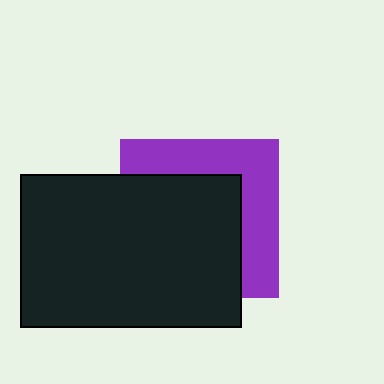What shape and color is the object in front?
The object in front is a black rectangle.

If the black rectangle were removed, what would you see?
You would see the complete purple square.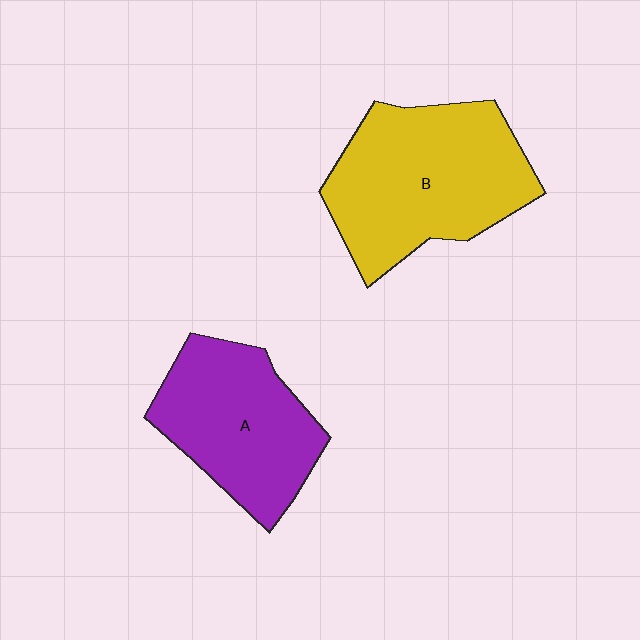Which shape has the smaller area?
Shape A (purple).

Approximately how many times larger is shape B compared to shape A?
Approximately 1.3 times.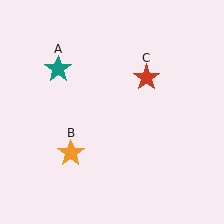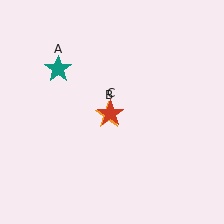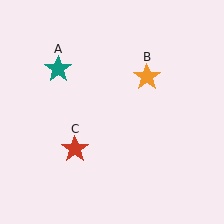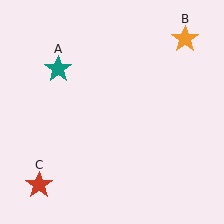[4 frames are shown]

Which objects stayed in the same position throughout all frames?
Teal star (object A) remained stationary.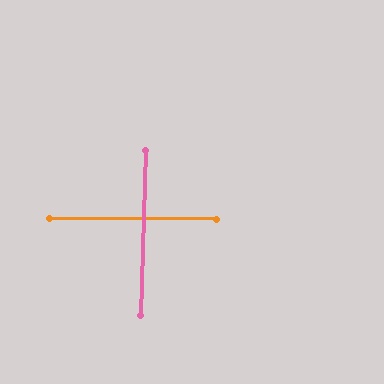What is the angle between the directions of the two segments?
Approximately 89 degrees.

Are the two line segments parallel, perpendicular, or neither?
Perpendicular — they meet at approximately 89°.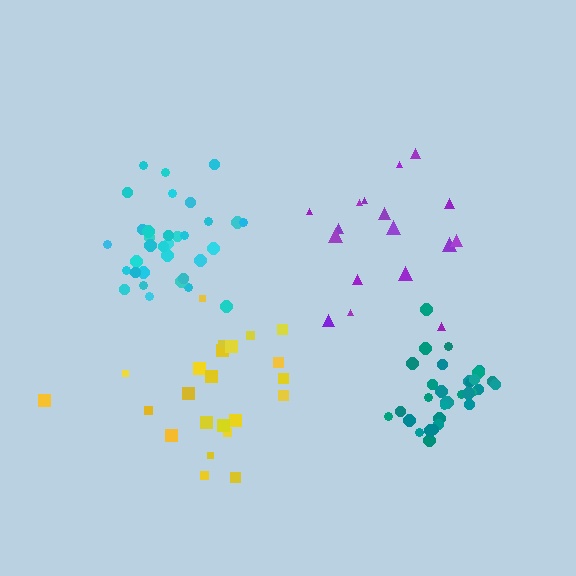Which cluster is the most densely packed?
Teal.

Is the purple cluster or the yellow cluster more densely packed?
Yellow.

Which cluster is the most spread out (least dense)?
Purple.